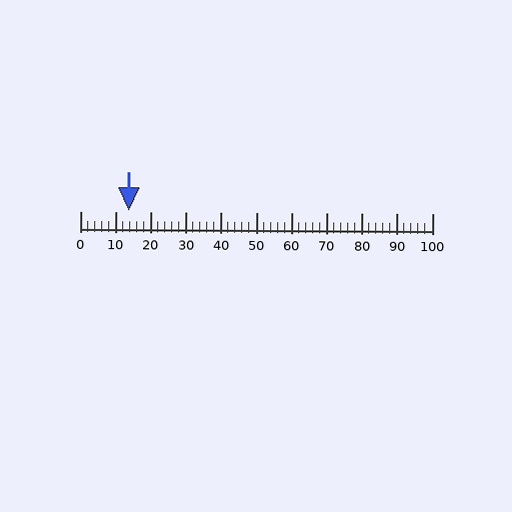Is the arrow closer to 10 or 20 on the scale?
The arrow is closer to 10.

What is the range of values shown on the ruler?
The ruler shows values from 0 to 100.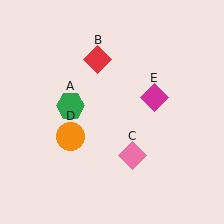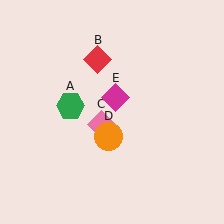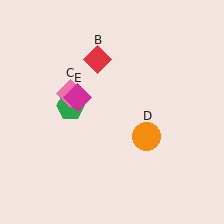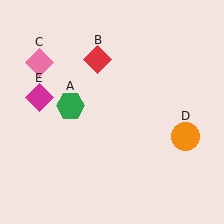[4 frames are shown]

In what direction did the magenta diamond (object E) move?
The magenta diamond (object E) moved left.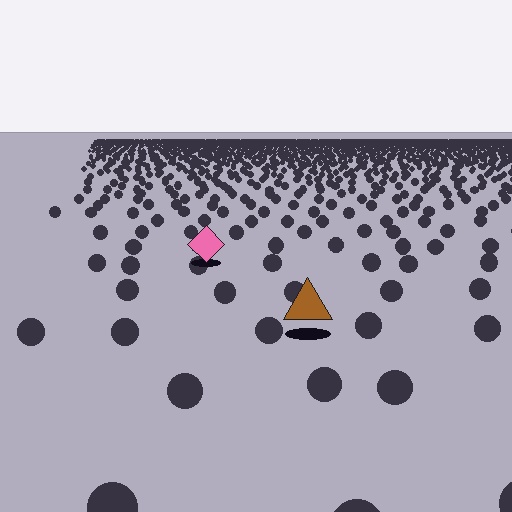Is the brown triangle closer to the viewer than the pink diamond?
Yes. The brown triangle is closer — you can tell from the texture gradient: the ground texture is coarser near it.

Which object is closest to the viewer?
The brown triangle is closest. The texture marks near it are larger and more spread out.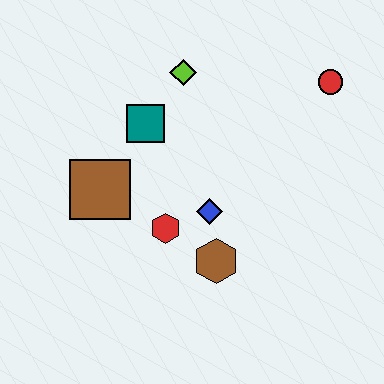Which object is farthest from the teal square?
The red circle is farthest from the teal square.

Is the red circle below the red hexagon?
No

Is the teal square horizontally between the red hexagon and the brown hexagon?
No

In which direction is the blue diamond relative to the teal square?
The blue diamond is below the teal square.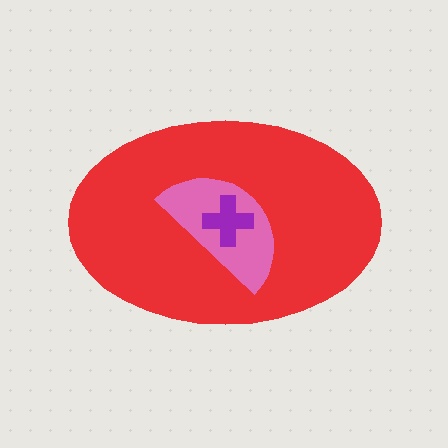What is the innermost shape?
The purple cross.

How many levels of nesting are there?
3.